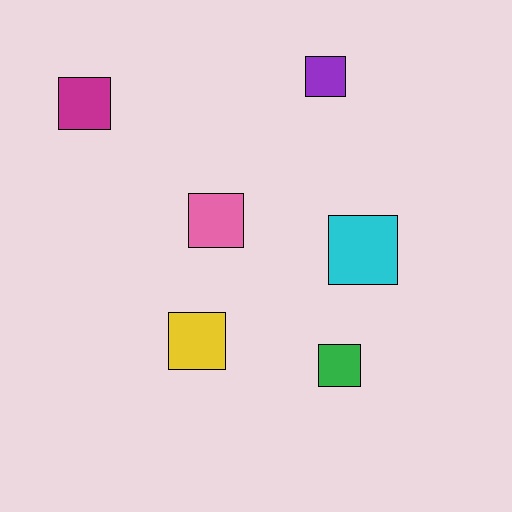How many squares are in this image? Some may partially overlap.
There are 6 squares.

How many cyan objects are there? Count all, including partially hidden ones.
There is 1 cyan object.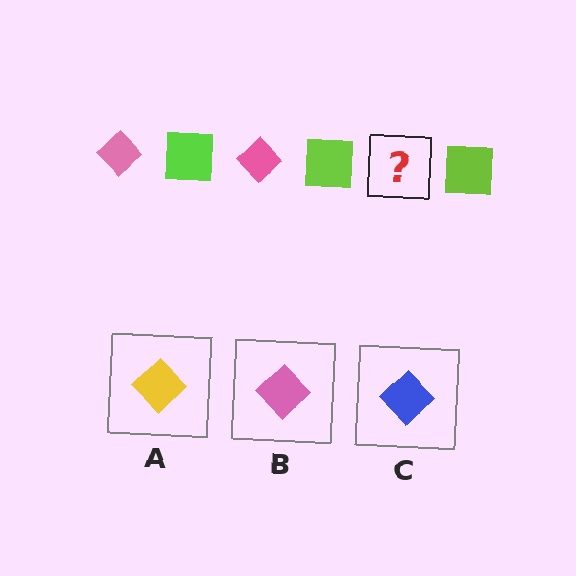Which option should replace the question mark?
Option B.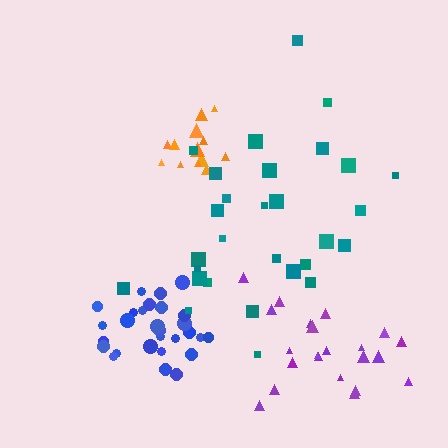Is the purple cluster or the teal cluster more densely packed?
Purple.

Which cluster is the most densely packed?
Blue.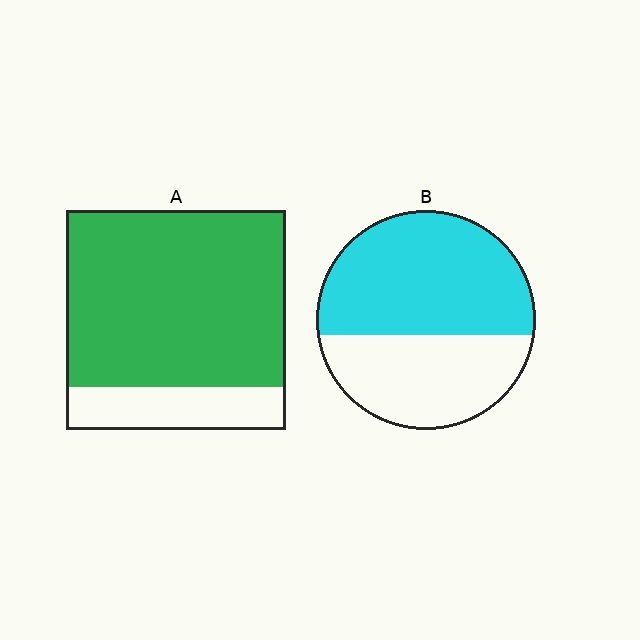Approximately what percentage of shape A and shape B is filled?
A is approximately 80% and B is approximately 60%.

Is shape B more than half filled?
Yes.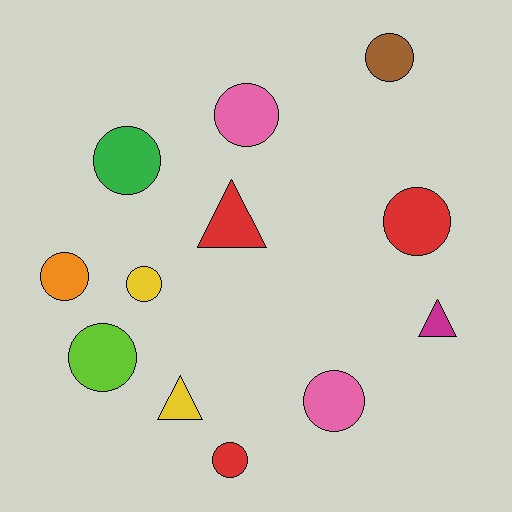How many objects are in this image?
There are 12 objects.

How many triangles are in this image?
There are 3 triangles.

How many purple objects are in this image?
There are no purple objects.